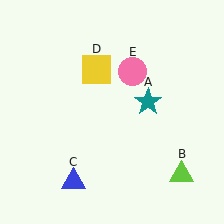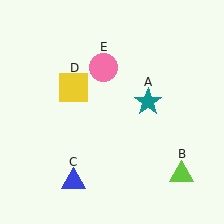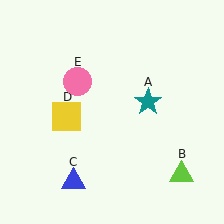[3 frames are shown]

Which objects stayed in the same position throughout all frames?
Teal star (object A) and lime triangle (object B) and blue triangle (object C) remained stationary.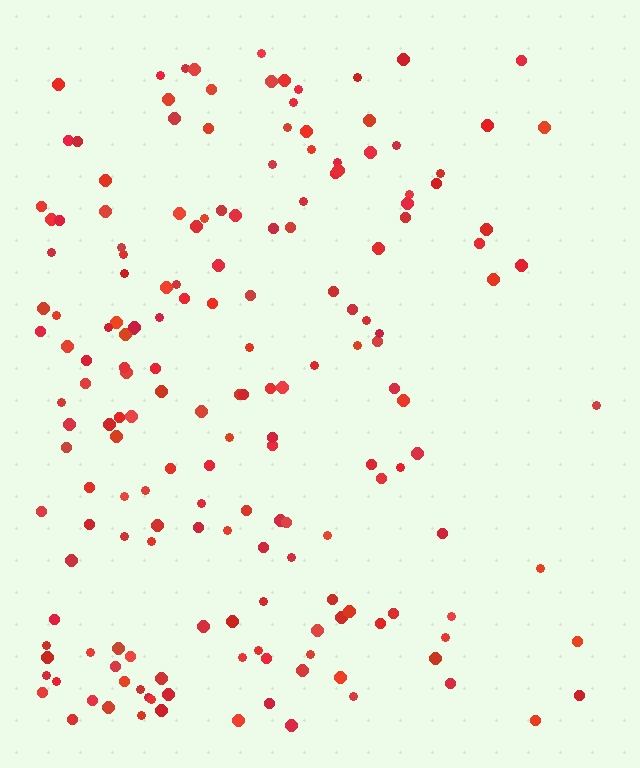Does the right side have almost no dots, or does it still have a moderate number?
Still a moderate number, just noticeably fewer than the left.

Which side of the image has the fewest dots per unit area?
The right.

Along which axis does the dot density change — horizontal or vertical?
Horizontal.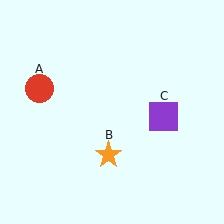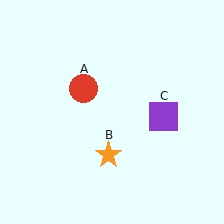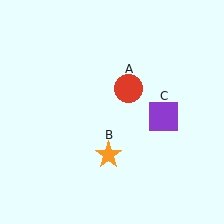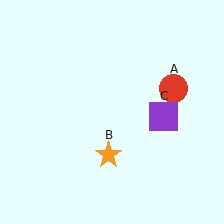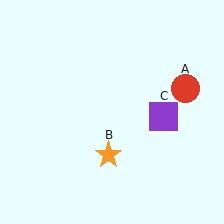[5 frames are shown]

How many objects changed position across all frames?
1 object changed position: red circle (object A).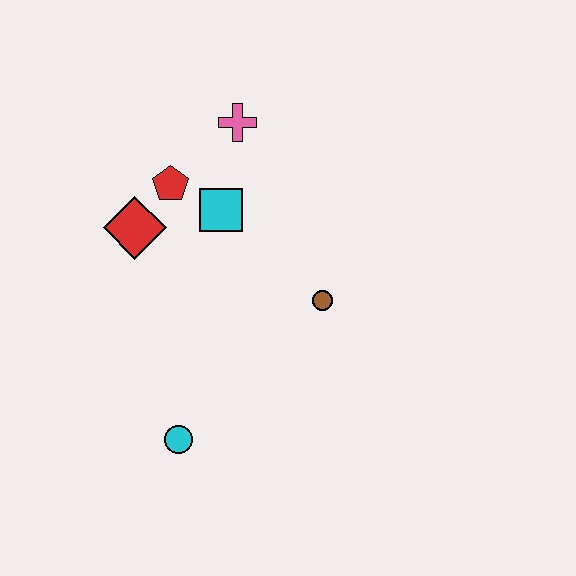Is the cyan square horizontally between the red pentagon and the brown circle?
Yes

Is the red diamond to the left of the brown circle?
Yes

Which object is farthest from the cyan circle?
The pink cross is farthest from the cyan circle.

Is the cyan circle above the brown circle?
No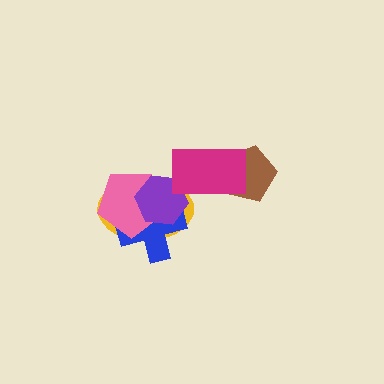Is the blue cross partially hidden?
Yes, it is partially covered by another shape.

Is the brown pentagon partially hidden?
Yes, it is partially covered by another shape.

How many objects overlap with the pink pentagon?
3 objects overlap with the pink pentagon.